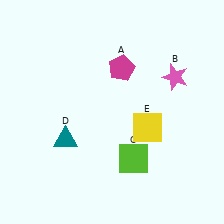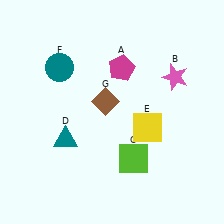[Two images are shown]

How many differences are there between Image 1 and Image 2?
There are 2 differences between the two images.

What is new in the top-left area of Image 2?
A teal circle (F) was added in the top-left area of Image 2.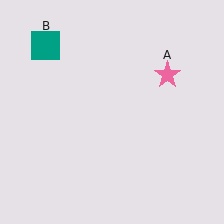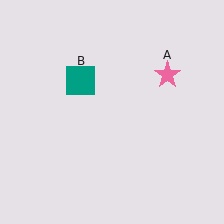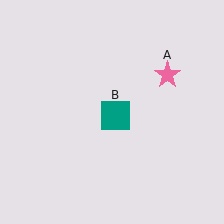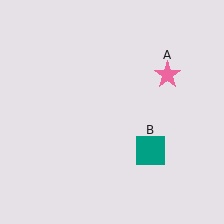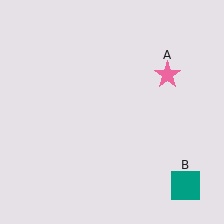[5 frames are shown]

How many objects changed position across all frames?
1 object changed position: teal square (object B).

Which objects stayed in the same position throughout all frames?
Pink star (object A) remained stationary.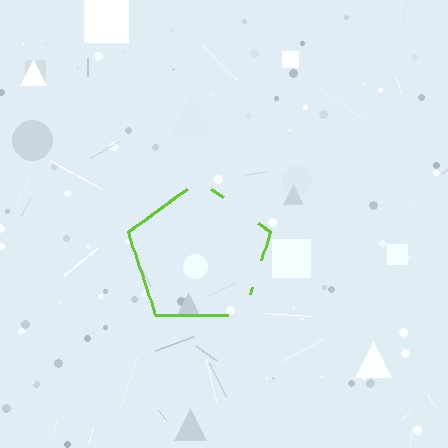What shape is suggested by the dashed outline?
The dashed outline suggests a pentagon.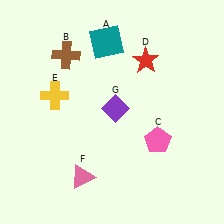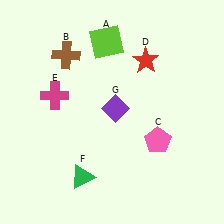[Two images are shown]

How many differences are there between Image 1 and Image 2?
There are 3 differences between the two images.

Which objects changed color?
A changed from teal to lime. E changed from yellow to magenta. F changed from pink to green.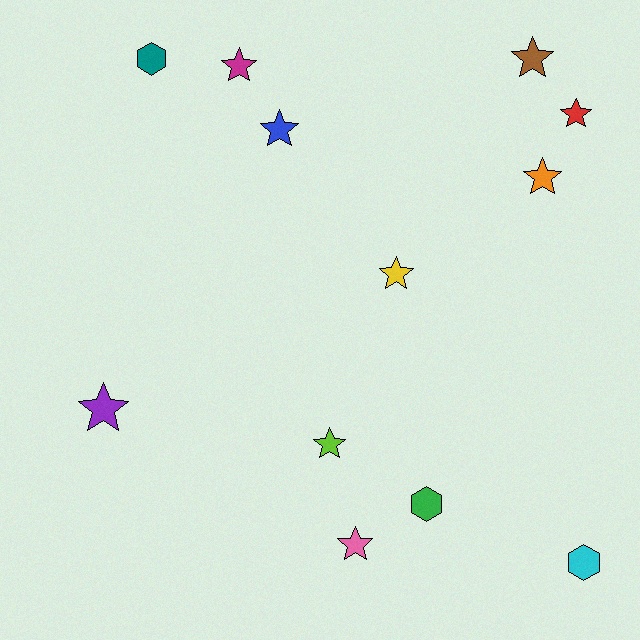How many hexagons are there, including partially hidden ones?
There are 3 hexagons.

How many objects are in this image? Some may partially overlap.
There are 12 objects.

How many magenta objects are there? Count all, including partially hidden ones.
There is 1 magenta object.